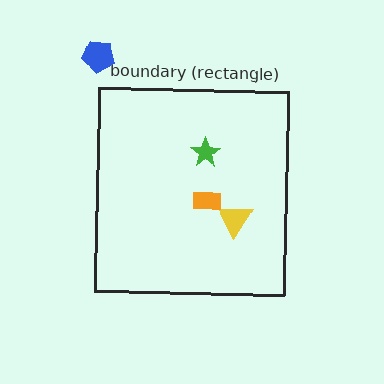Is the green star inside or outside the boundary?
Inside.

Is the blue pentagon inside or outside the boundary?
Outside.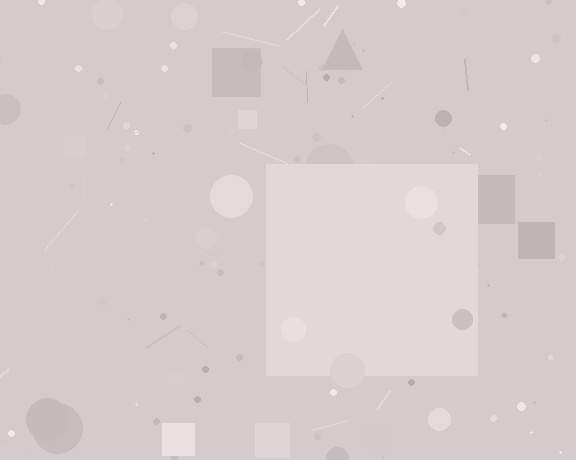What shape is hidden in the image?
A square is hidden in the image.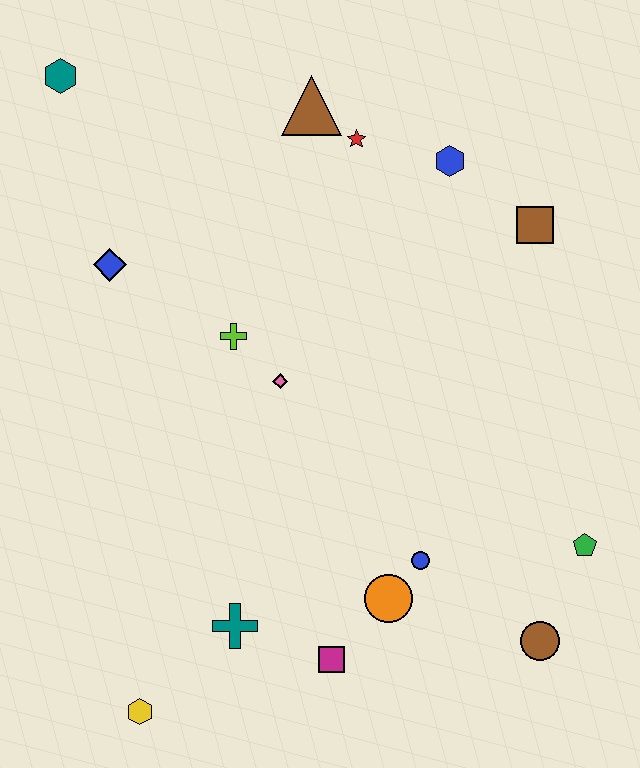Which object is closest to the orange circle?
The blue circle is closest to the orange circle.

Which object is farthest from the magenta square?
The teal hexagon is farthest from the magenta square.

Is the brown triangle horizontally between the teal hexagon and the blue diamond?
No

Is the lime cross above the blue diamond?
No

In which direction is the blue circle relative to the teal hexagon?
The blue circle is below the teal hexagon.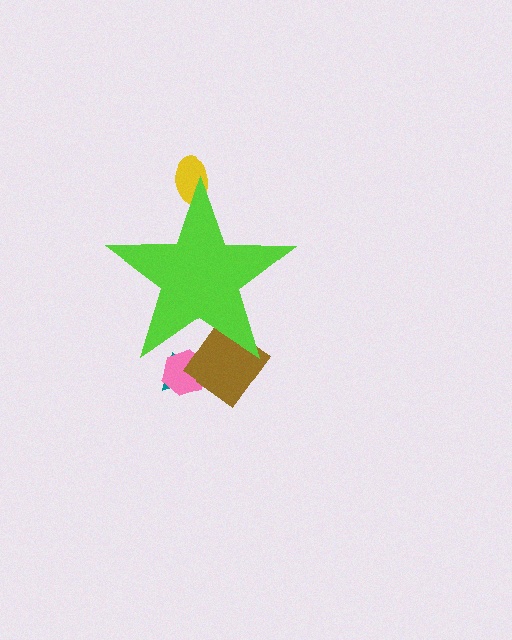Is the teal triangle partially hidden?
Yes, the teal triangle is partially hidden behind the lime star.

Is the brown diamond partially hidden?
Yes, the brown diamond is partially hidden behind the lime star.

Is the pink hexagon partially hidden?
Yes, the pink hexagon is partially hidden behind the lime star.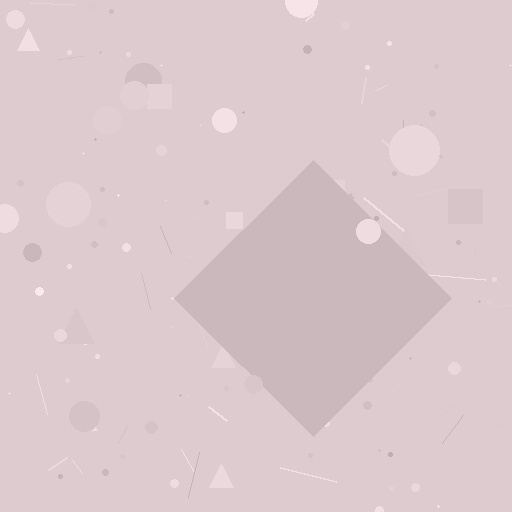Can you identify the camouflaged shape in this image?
The camouflaged shape is a diamond.